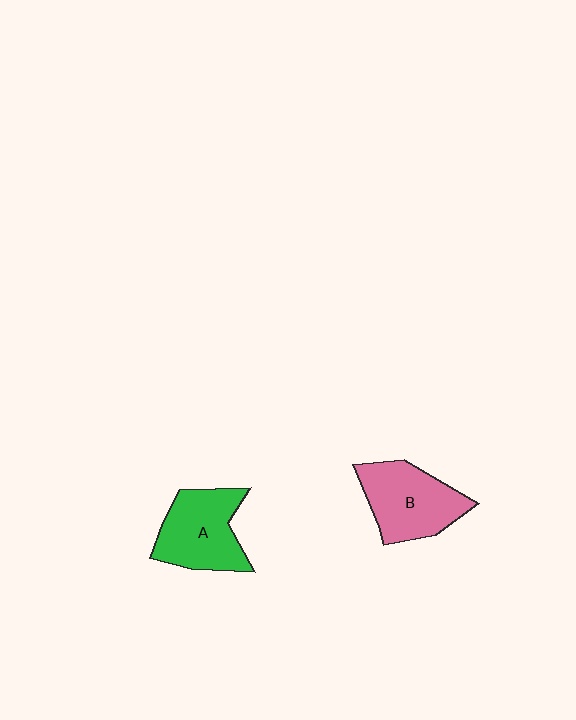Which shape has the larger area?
Shape B (pink).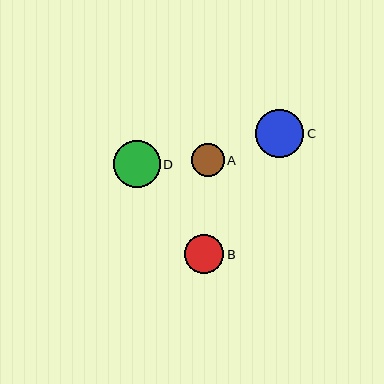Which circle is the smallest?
Circle A is the smallest with a size of approximately 33 pixels.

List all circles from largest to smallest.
From largest to smallest: C, D, B, A.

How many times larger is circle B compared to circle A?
Circle B is approximately 1.2 times the size of circle A.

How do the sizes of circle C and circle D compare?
Circle C and circle D are approximately the same size.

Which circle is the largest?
Circle C is the largest with a size of approximately 48 pixels.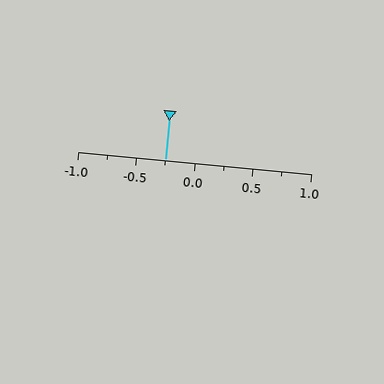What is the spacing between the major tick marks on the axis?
The major ticks are spaced 0.5 apart.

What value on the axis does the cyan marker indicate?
The marker indicates approximately -0.25.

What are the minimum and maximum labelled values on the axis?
The axis runs from -1.0 to 1.0.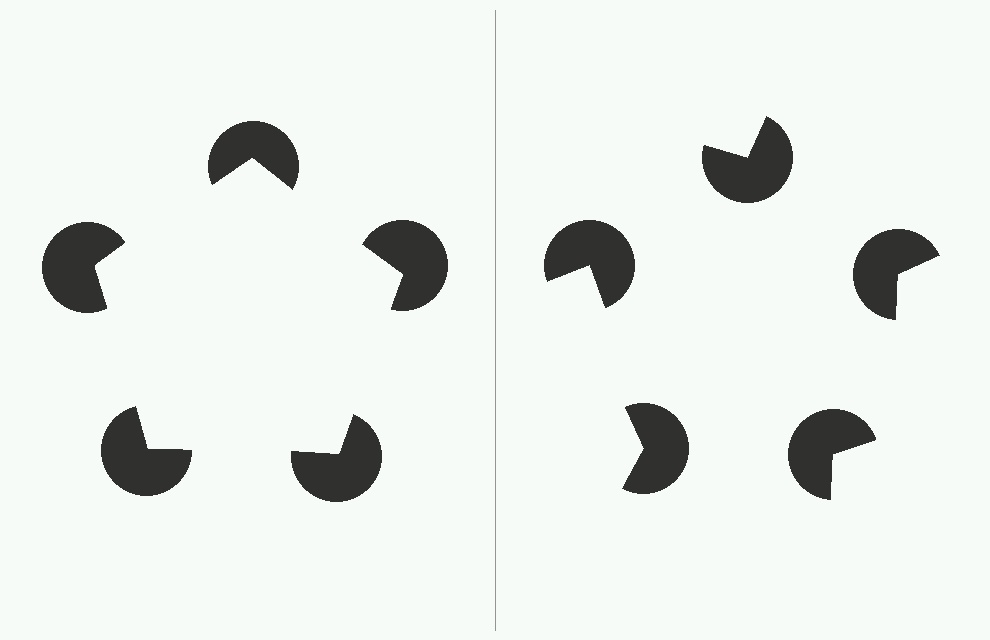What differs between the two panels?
The pac-man discs are positioned identically on both sides; only the wedge orientations differ. On the left they align to a pentagon; on the right they are misaligned.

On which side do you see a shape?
An illusory pentagon appears on the left side. On the right side the wedge cuts are rotated, so no coherent shape forms.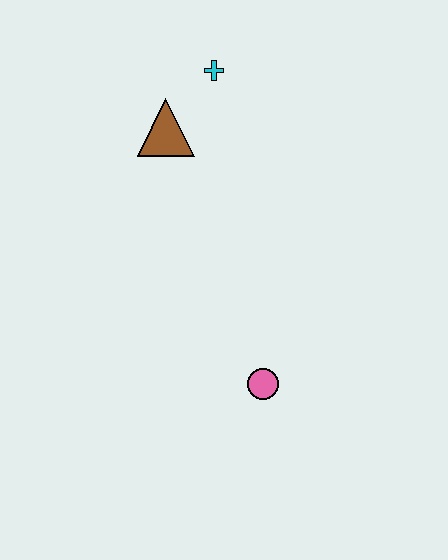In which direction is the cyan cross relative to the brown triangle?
The cyan cross is above the brown triangle.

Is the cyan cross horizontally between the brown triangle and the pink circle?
Yes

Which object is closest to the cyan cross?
The brown triangle is closest to the cyan cross.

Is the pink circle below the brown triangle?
Yes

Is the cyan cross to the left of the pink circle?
Yes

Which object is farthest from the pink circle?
The cyan cross is farthest from the pink circle.